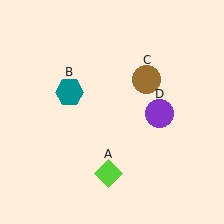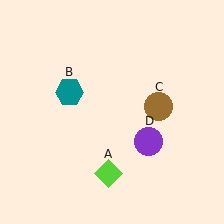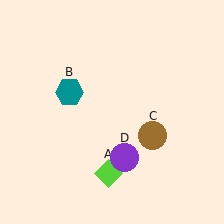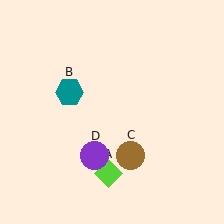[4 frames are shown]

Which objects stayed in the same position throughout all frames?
Lime diamond (object A) and teal hexagon (object B) remained stationary.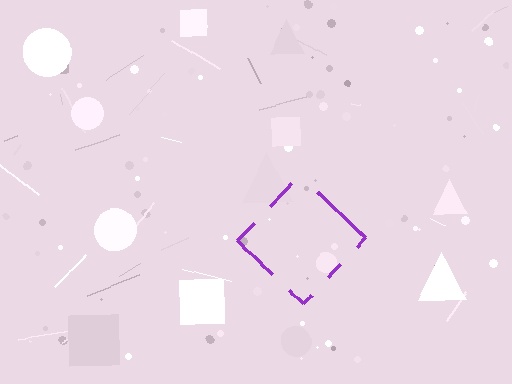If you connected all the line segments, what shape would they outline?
They would outline a diamond.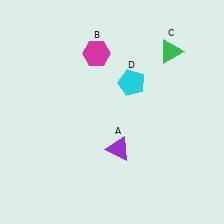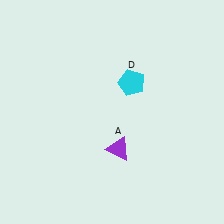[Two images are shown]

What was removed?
The magenta hexagon (B), the green triangle (C) were removed in Image 2.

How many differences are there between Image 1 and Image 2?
There are 2 differences between the two images.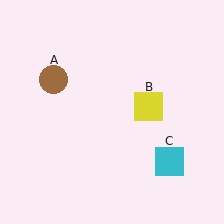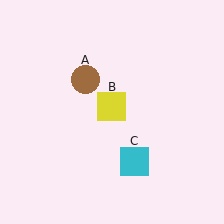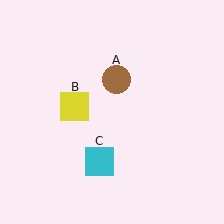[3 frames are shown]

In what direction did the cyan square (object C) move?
The cyan square (object C) moved left.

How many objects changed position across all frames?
3 objects changed position: brown circle (object A), yellow square (object B), cyan square (object C).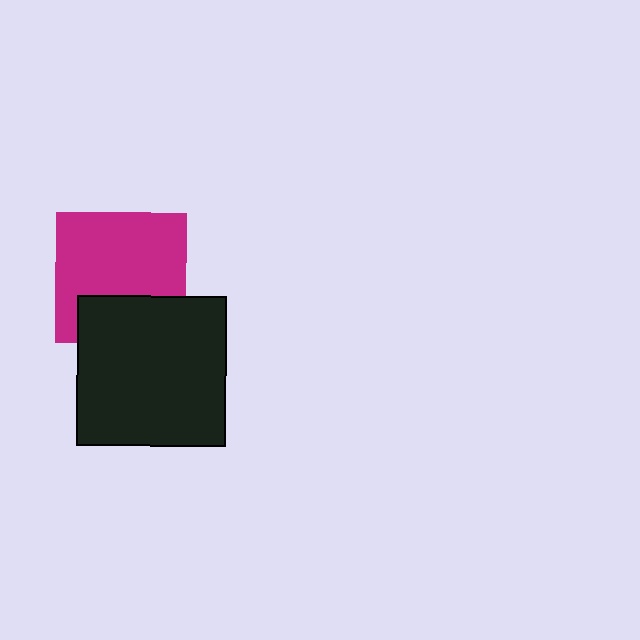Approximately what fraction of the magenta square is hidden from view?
Roughly 30% of the magenta square is hidden behind the black square.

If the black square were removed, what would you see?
You would see the complete magenta square.